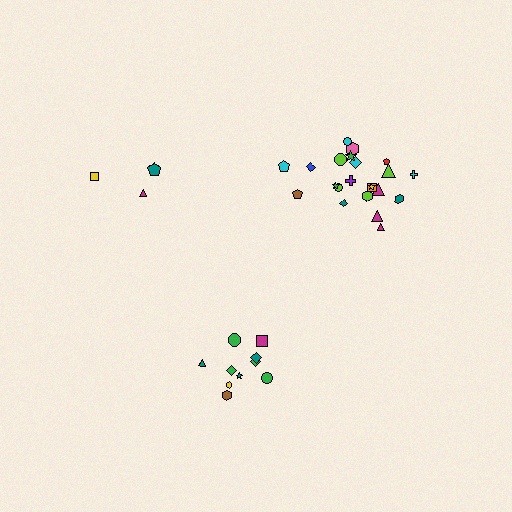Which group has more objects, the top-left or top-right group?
The top-right group.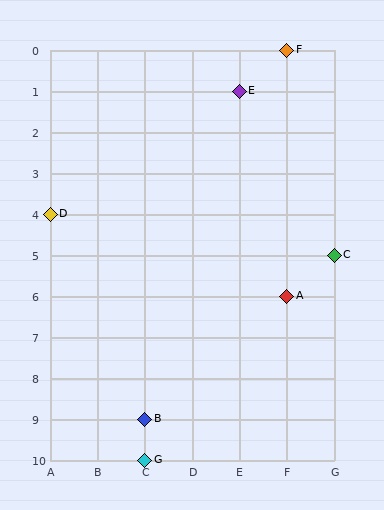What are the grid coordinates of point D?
Point D is at grid coordinates (A, 4).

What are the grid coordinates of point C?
Point C is at grid coordinates (G, 5).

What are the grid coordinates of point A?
Point A is at grid coordinates (F, 6).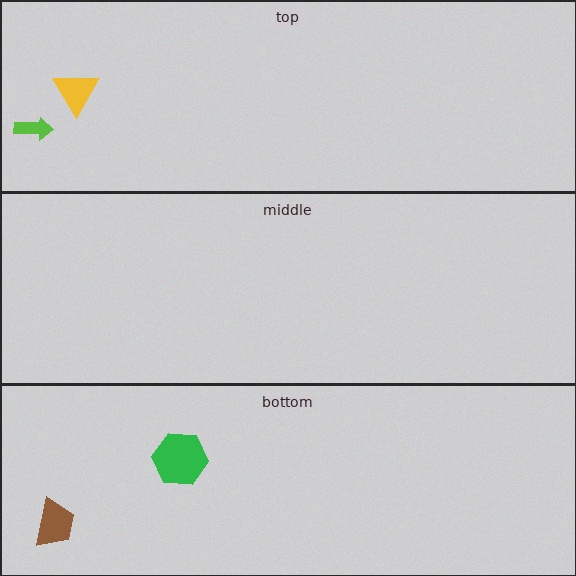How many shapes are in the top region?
2.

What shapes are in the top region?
The yellow triangle, the lime arrow.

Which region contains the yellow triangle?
The top region.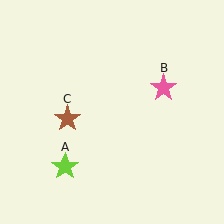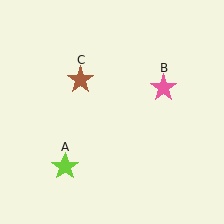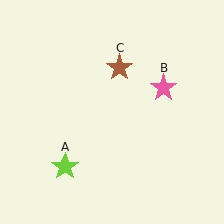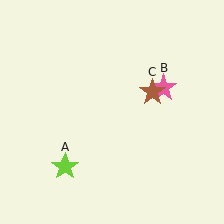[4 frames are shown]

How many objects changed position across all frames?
1 object changed position: brown star (object C).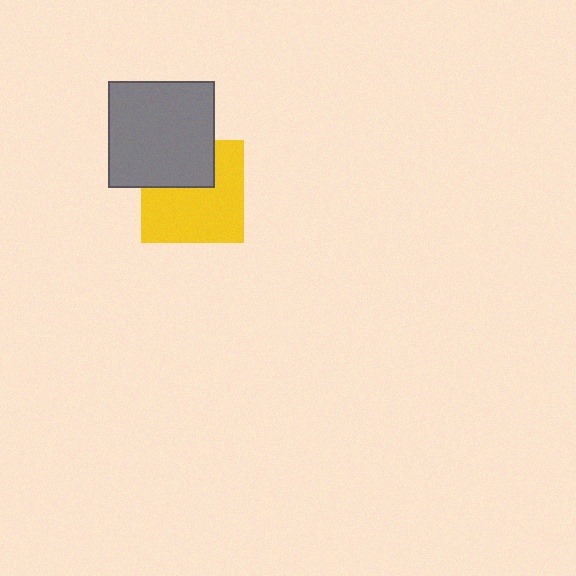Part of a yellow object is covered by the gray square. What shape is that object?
It is a square.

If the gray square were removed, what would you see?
You would see the complete yellow square.